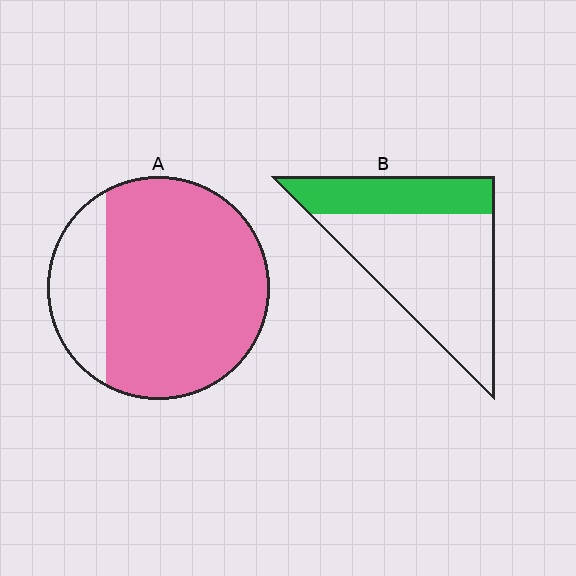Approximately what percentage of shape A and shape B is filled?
A is approximately 80% and B is approximately 30%.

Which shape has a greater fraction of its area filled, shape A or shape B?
Shape A.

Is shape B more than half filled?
No.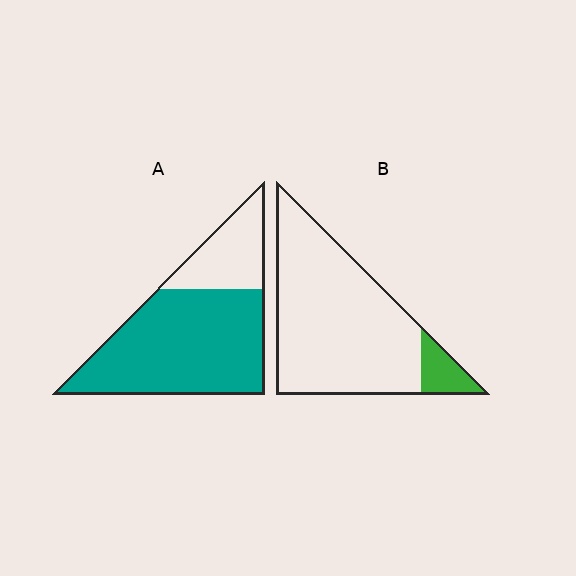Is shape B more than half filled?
No.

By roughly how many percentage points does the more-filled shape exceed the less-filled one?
By roughly 65 percentage points (A over B).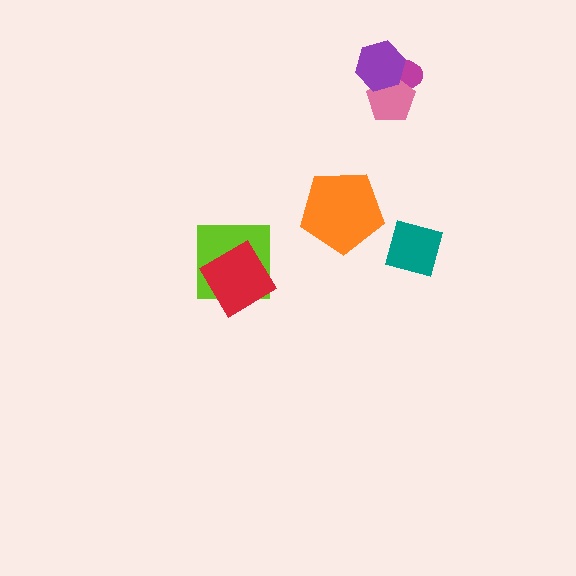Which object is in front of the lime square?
The red diamond is in front of the lime square.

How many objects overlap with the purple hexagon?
2 objects overlap with the purple hexagon.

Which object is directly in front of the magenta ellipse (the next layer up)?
The pink pentagon is directly in front of the magenta ellipse.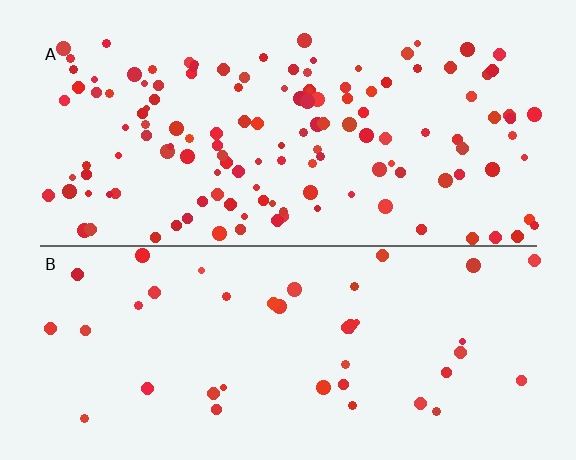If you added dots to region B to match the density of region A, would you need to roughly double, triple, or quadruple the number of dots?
Approximately triple.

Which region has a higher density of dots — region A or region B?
A (the top).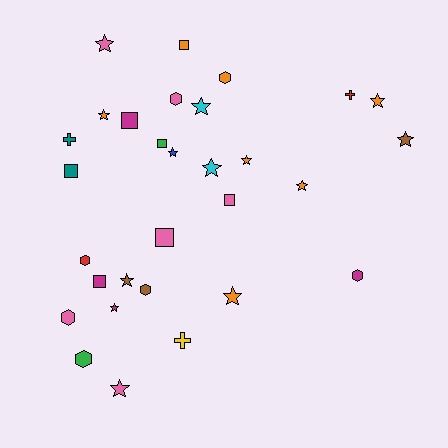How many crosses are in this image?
There are 3 crosses.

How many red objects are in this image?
There are 2 red objects.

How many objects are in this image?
There are 30 objects.